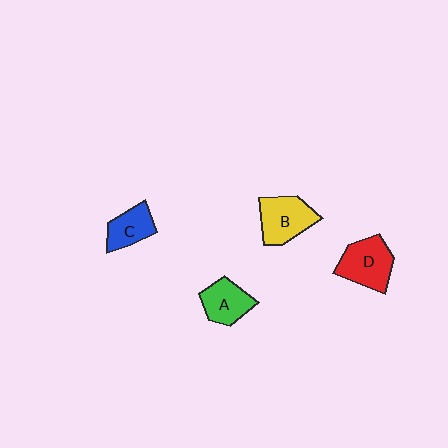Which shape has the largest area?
Shape D (red).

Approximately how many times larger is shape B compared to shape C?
Approximately 1.4 times.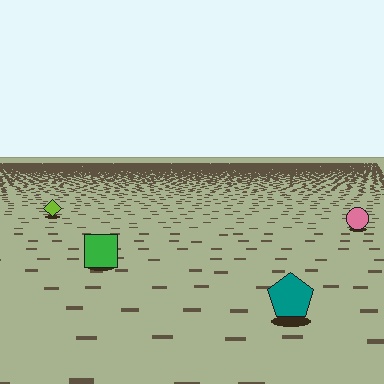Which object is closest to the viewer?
The teal pentagon is closest. The texture marks near it are larger and more spread out.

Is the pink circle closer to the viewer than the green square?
No. The green square is closer — you can tell from the texture gradient: the ground texture is coarser near it.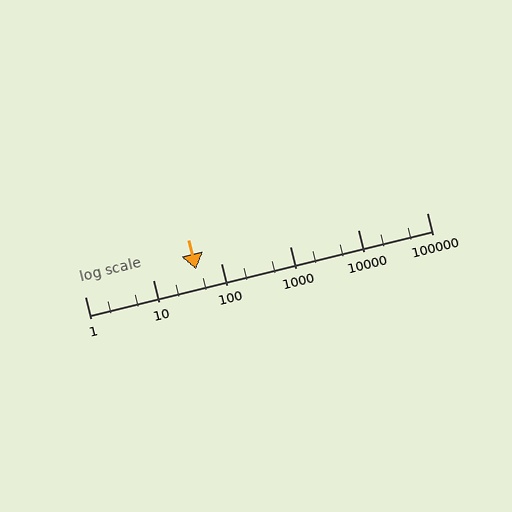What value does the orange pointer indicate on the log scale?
The pointer indicates approximately 43.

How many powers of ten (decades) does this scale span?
The scale spans 5 decades, from 1 to 100000.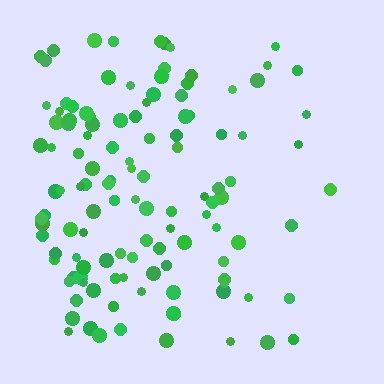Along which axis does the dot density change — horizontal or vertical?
Horizontal.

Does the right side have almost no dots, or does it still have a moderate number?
Still a moderate number, just noticeably fewer than the left.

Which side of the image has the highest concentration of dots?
The left.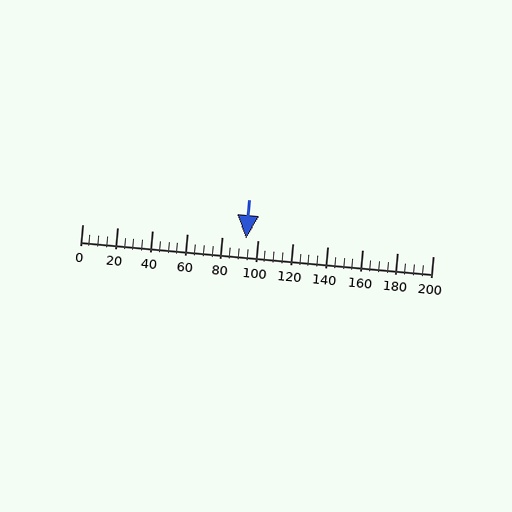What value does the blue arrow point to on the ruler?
The blue arrow points to approximately 94.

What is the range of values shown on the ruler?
The ruler shows values from 0 to 200.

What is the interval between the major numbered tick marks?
The major tick marks are spaced 20 units apart.